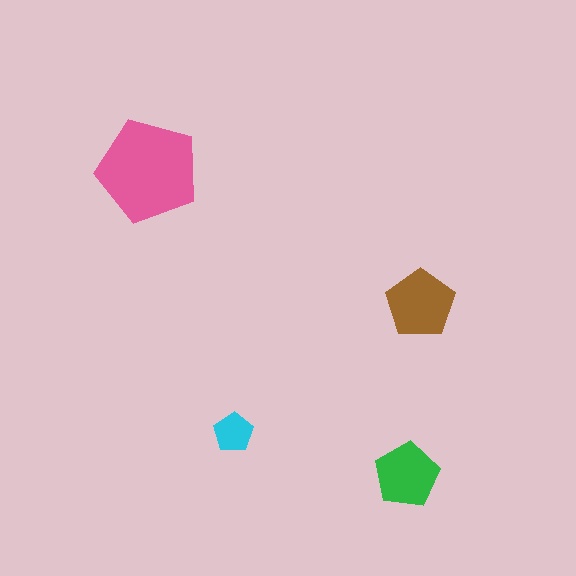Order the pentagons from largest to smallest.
the pink one, the brown one, the green one, the cyan one.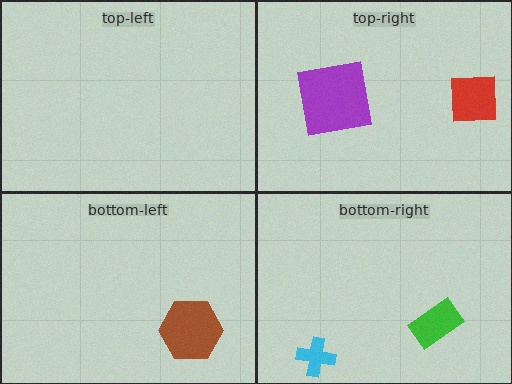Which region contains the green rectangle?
The bottom-right region.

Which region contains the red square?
The top-right region.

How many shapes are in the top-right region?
2.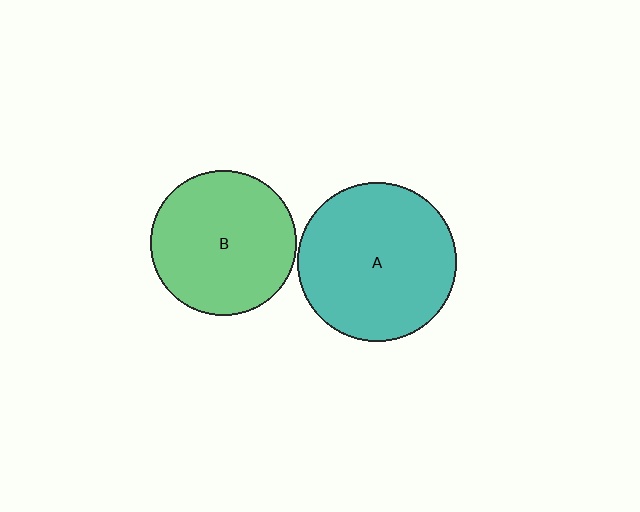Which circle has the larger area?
Circle A (teal).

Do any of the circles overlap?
No, none of the circles overlap.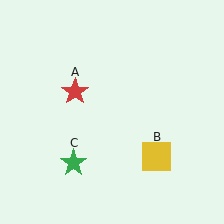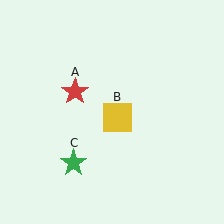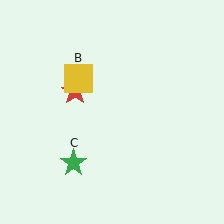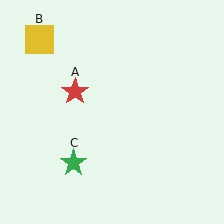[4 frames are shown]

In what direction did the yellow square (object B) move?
The yellow square (object B) moved up and to the left.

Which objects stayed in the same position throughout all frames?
Red star (object A) and green star (object C) remained stationary.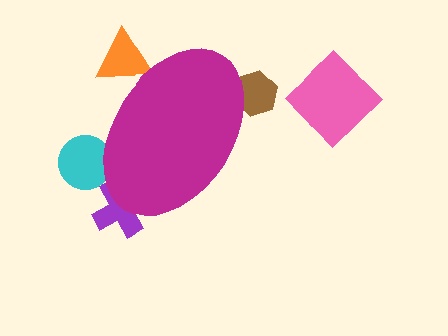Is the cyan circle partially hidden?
Yes, the cyan circle is partially hidden behind the magenta ellipse.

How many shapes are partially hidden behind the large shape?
4 shapes are partially hidden.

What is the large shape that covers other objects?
A magenta ellipse.